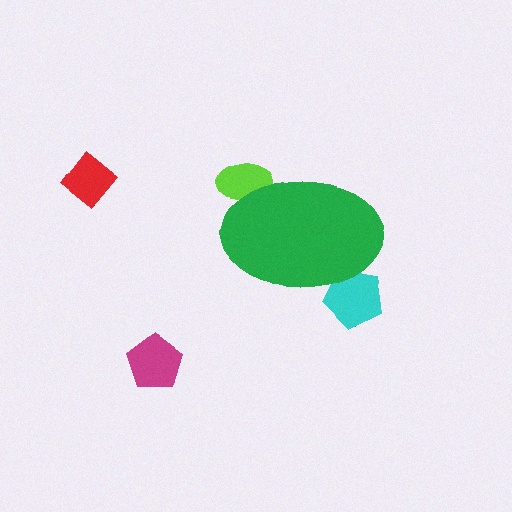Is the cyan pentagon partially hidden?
Yes, the cyan pentagon is partially hidden behind the green ellipse.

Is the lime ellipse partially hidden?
Yes, the lime ellipse is partially hidden behind the green ellipse.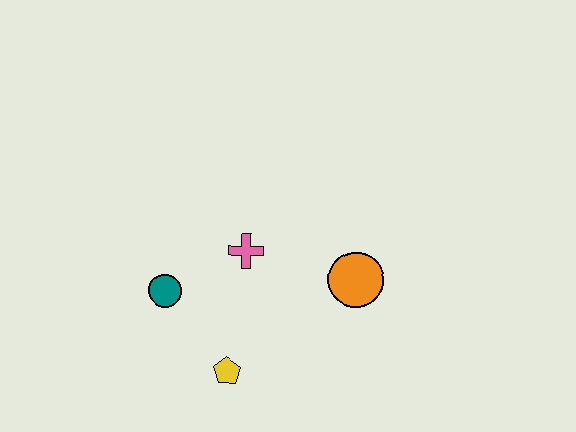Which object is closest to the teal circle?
The pink cross is closest to the teal circle.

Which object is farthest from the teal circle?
The orange circle is farthest from the teal circle.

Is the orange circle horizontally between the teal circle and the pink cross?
No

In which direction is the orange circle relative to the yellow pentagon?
The orange circle is to the right of the yellow pentagon.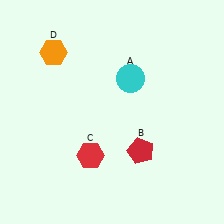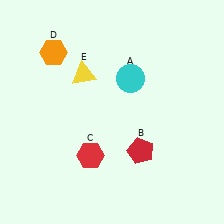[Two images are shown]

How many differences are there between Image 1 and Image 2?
There is 1 difference between the two images.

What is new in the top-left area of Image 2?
A yellow triangle (E) was added in the top-left area of Image 2.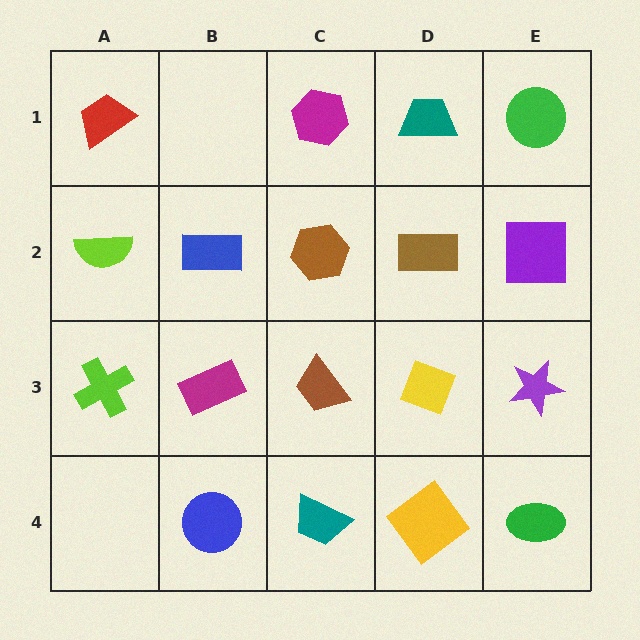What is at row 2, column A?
A lime semicircle.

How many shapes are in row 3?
5 shapes.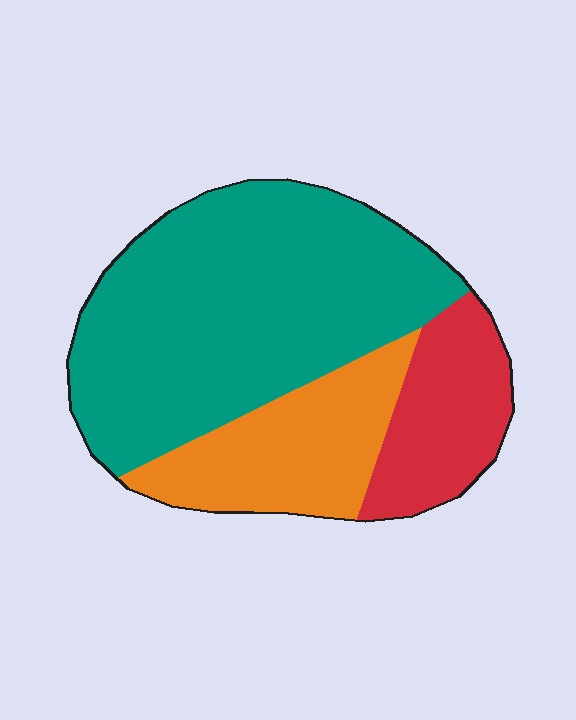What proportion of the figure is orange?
Orange takes up between a sixth and a third of the figure.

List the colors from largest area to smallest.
From largest to smallest: teal, orange, red.